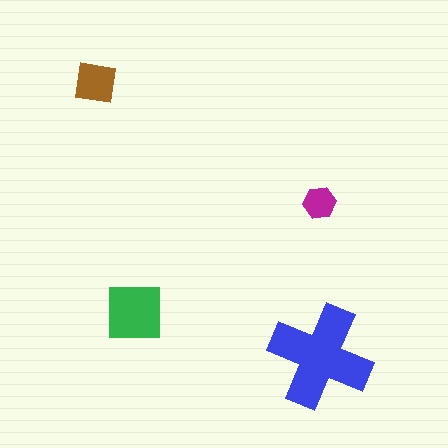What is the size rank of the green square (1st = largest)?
2nd.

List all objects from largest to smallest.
The blue cross, the green square, the brown square, the magenta hexagon.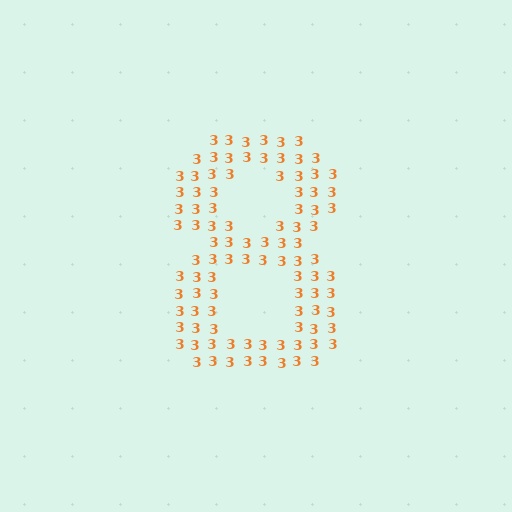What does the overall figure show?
The overall figure shows the digit 8.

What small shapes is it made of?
It is made of small digit 3's.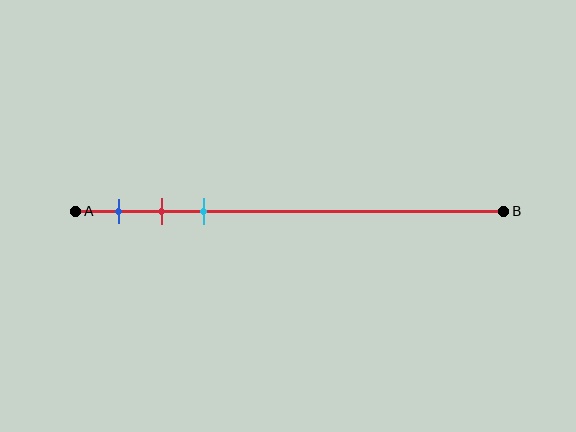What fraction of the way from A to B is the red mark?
The red mark is approximately 20% (0.2) of the way from A to B.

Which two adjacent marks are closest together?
The red and cyan marks are the closest adjacent pair.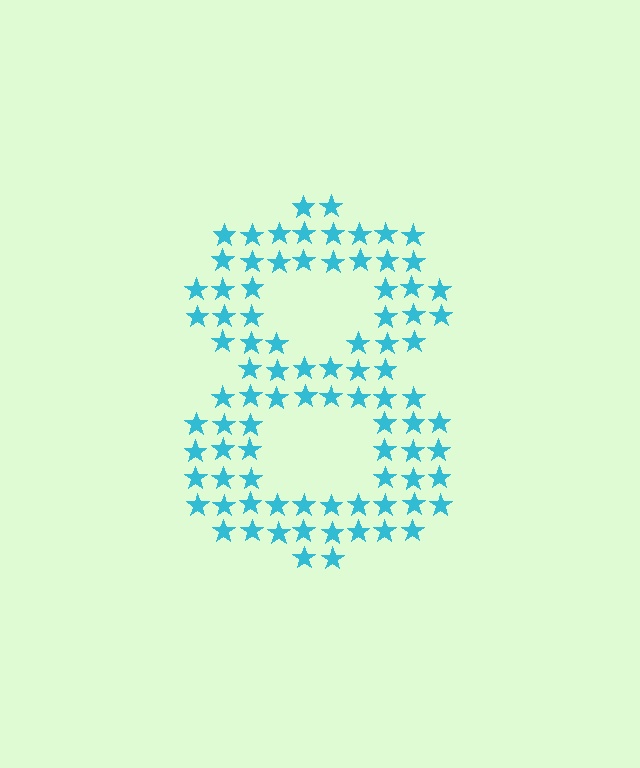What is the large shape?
The large shape is the digit 8.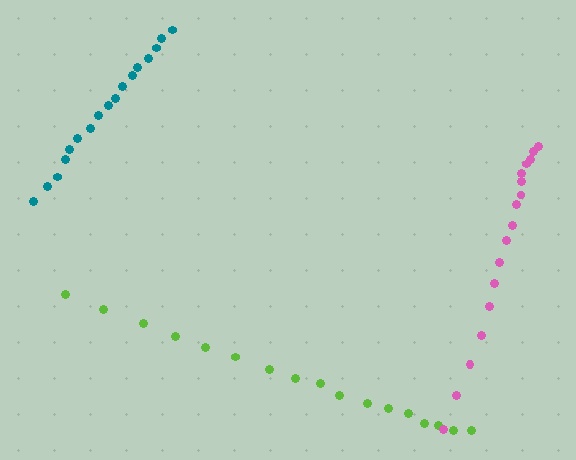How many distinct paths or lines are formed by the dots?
There are 3 distinct paths.